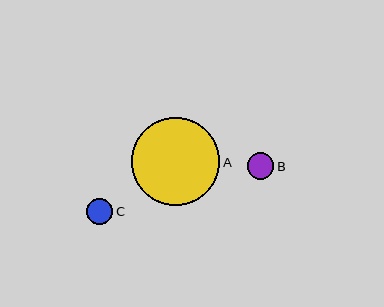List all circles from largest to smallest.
From largest to smallest: A, B, C.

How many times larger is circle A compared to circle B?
Circle A is approximately 3.4 times the size of circle B.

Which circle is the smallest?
Circle C is the smallest with a size of approximately 26 pixels.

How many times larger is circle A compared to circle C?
Circle A is approximately 3.4 times the size of circle C.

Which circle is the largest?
Circle A is the largest with a size of approximately 88 pixels.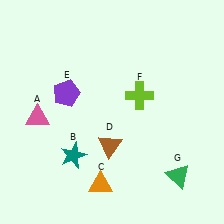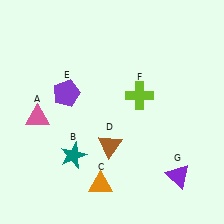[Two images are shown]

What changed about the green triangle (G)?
In Image 1, G is green. In Image 2, it changed to purple.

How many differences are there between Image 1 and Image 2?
There is 1 difference between the two images.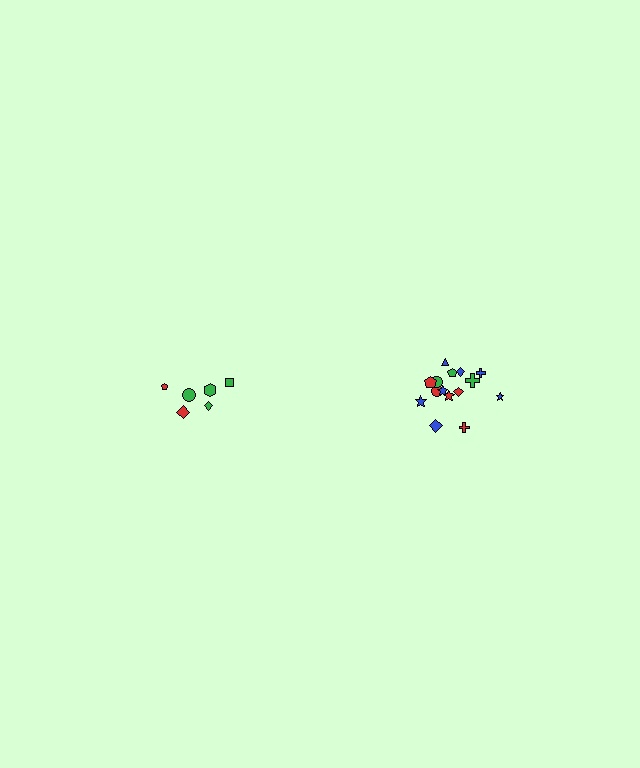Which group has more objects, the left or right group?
The right group.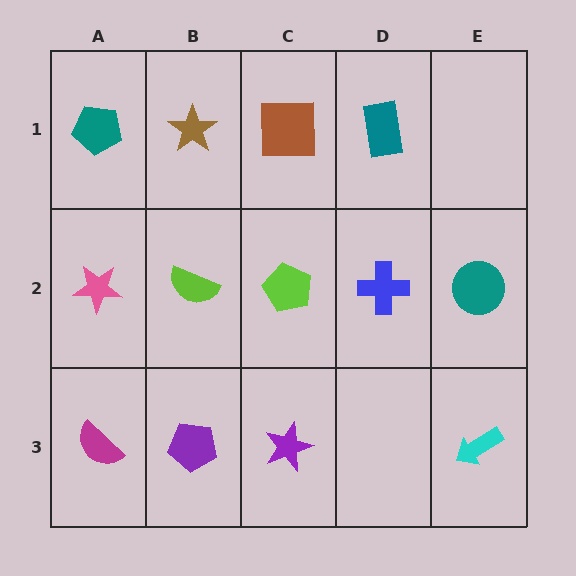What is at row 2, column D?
A blue cross.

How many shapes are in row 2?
5 shapes.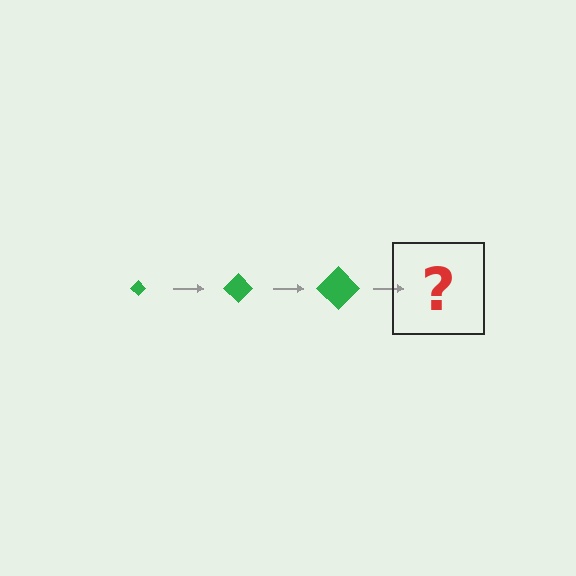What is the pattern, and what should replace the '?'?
The pattern is that the diamond gets progressively larger each step. The '?' should be a green diamond, larger than the previous one.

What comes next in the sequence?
The next element should be a green diamond, larger than the previous one.